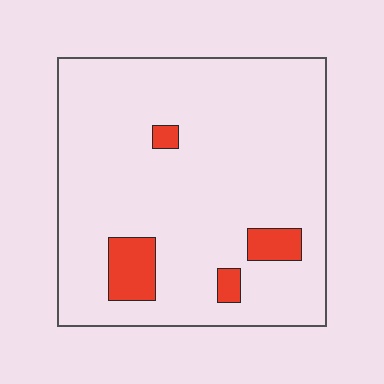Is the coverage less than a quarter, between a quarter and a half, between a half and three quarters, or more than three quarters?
Less than a quarter.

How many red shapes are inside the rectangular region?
4.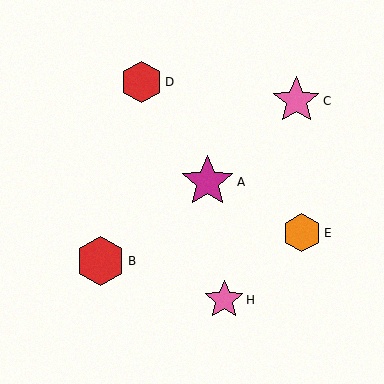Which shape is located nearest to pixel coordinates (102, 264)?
The red hexagon (labeled B) at (101, 261) is nearest to that location.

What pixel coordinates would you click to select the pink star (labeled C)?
Click at (296, 101) to select the pink star C.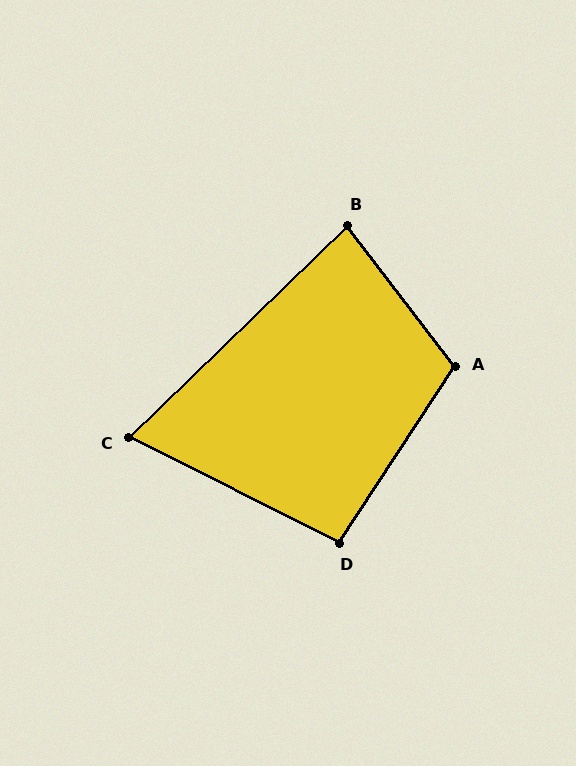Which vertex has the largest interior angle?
A, at approximately 109 degrees.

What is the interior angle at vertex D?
Approximately 97 degrees (obtuse).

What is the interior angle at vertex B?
Approximately 83 degrees (acute).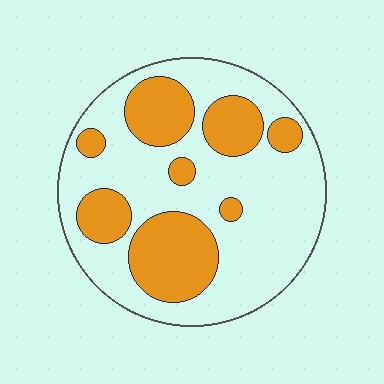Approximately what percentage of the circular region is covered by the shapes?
Approximately 35%.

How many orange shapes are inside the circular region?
8.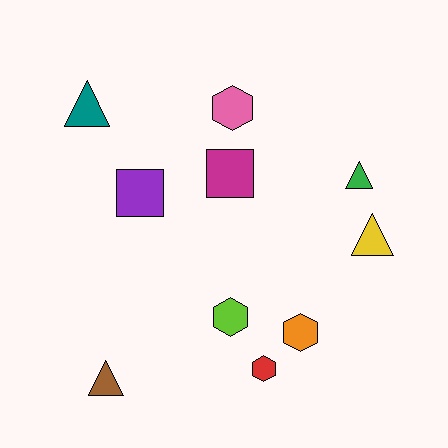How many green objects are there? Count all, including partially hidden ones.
There is 1 green object.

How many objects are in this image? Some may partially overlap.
There are 10 objects.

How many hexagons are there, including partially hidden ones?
There are 4 hexagons.